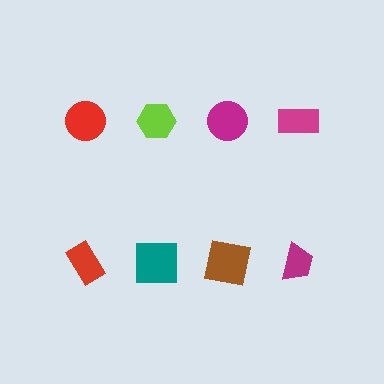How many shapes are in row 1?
4 shapes.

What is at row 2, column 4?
A magenta trapezoid.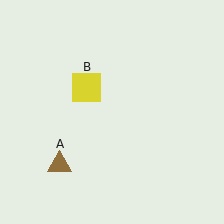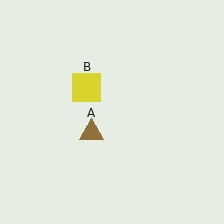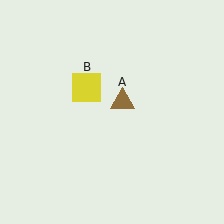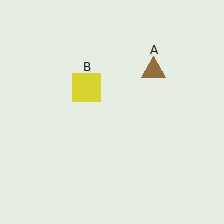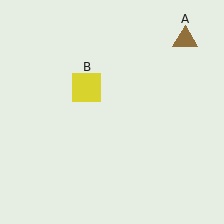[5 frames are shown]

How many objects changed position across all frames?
1 object changed position: brown triangle (object A).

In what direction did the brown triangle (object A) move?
The brown triangle (object A) moved up and to the right.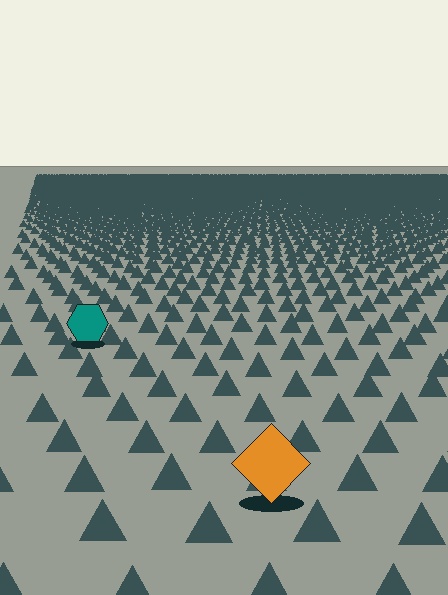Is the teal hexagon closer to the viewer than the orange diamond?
No. The orange diamond is closer — you can tell from the texture gradient: the ground texture is coarser near it.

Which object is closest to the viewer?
The orange diamond is closest. The texture marks near it are larger and more spread out.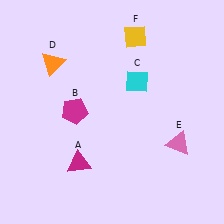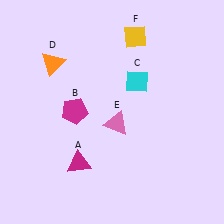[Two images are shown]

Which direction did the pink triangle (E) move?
The pink triangle (E) moved left.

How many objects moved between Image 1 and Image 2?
1 object moved between the two images.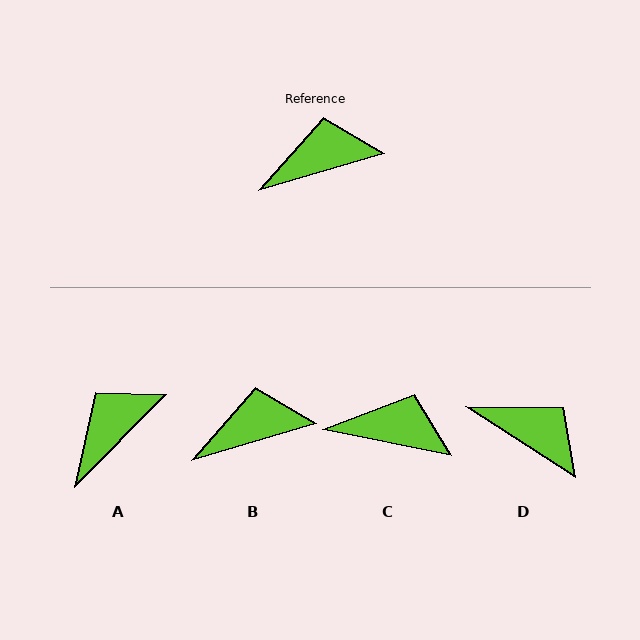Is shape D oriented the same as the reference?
No, it is off by about 49 degrees.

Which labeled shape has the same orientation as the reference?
B.